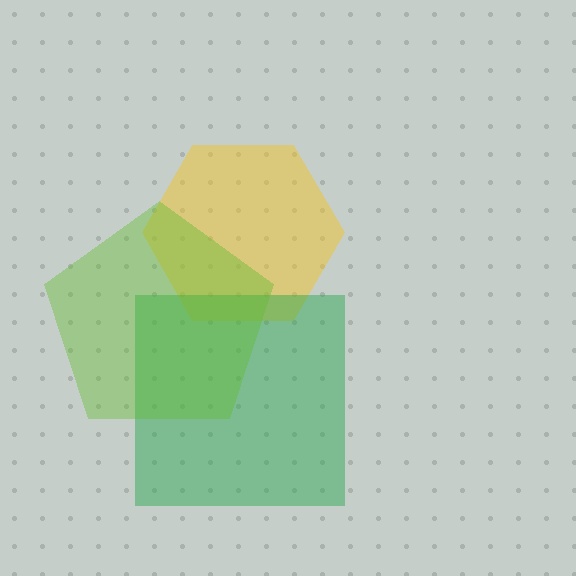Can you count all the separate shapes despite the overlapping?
Yes, there are 3 separate shapes.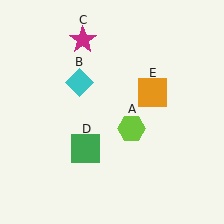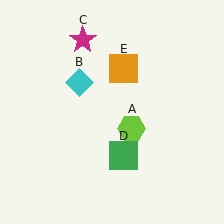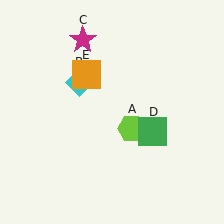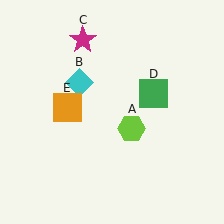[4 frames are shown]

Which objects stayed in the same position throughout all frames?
Lime hexagon (object A) and cyan diamond (object B) and magenta star (object C) remained stationary.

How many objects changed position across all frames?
2 objects changed position: green square (object D), orange square (object E).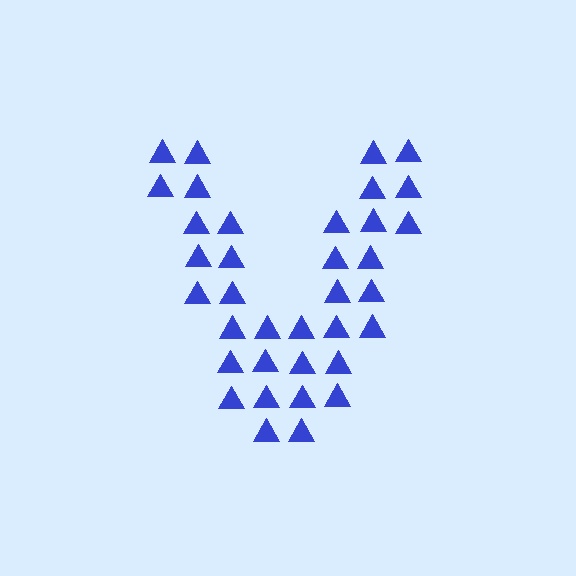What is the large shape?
The large shape is the letter V.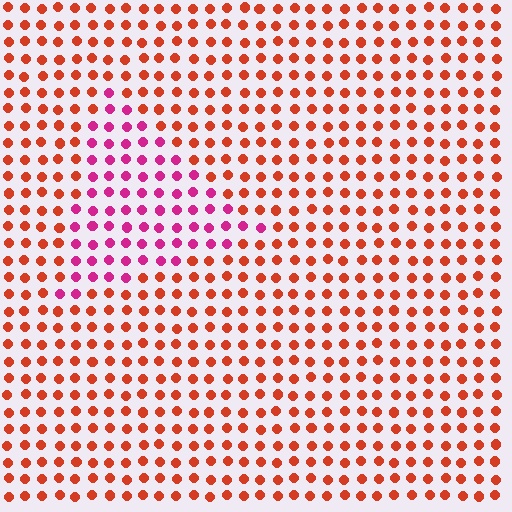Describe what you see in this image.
The image is filled with small red elements in a uniform arrangement. A triangle-shaped region is visible where the elements are tinted to a slightly different hue, forming a subtle color boundary.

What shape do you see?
I see a triangle.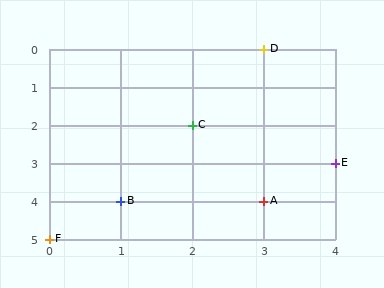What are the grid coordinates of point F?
Point F is at grid coordinates (0, 5).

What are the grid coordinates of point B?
Point B is at grid coordinates (1, 4).